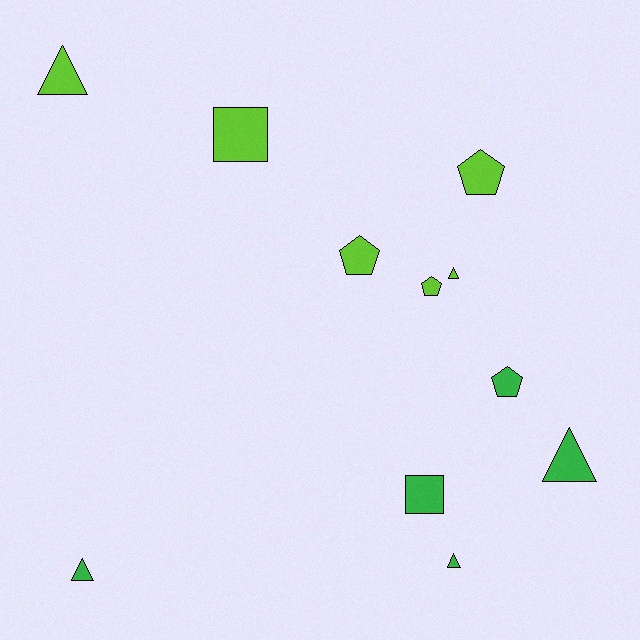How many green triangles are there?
There are 3 green triangles.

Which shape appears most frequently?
Triangle, with 5 objects.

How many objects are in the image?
There are 11 objects.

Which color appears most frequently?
Lime, with 6 objects.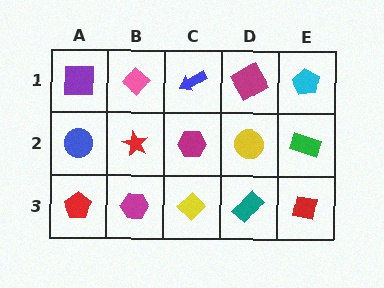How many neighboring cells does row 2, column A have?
3.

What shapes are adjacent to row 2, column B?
A pink diamond (row 1, column B), a magenta hexagon (row 3, column B), a blue circle (row 2, column A), a magenta hexagon (row 2, column C).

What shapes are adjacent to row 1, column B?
A red star (row 2, column B), a purple square (row 1, column A), a blue arrow (row 1, column C).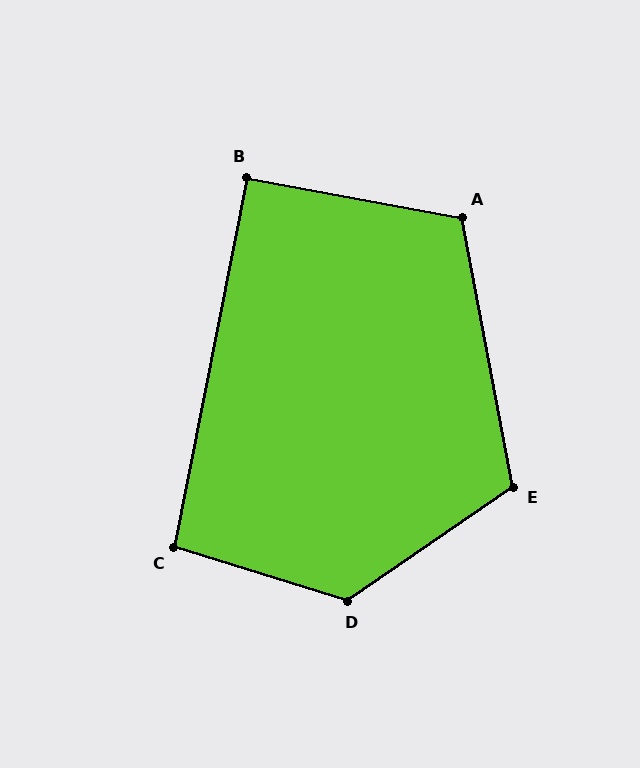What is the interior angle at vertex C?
Approximately 96 degrees (obtuse).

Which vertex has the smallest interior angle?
B, at approximately 91 degrees.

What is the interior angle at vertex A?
Approximately 111 degrees (obtuse).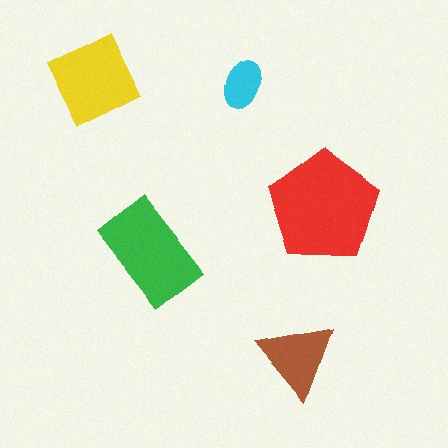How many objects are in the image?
There are 5 objects in the image.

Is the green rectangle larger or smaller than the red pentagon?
Smaller.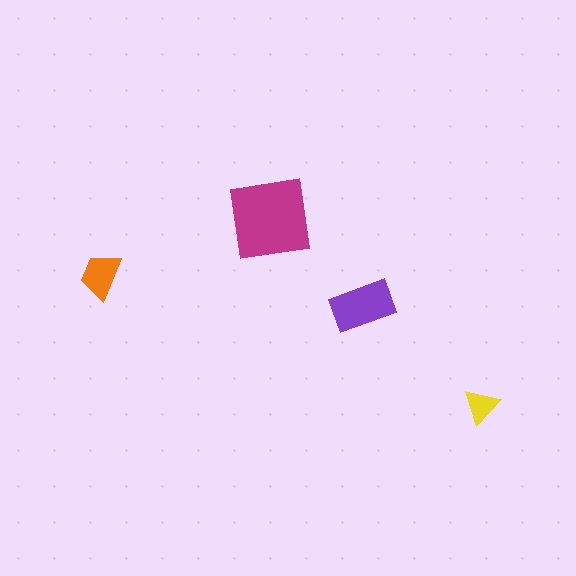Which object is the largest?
The magenta square.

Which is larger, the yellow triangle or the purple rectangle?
The purple rectangle.